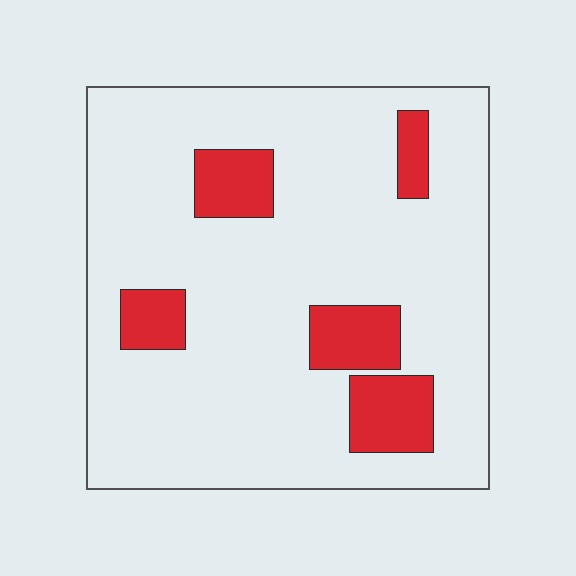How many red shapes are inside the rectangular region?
5.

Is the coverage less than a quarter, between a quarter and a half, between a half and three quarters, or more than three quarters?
Less than a quarter.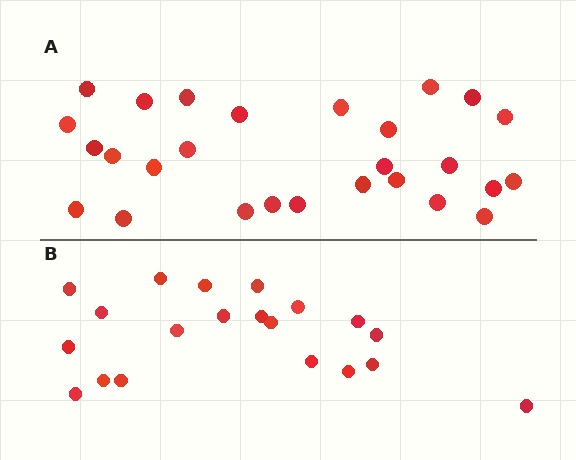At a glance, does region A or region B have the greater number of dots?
Region A (the top region) has more dots.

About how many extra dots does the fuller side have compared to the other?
Region A has roughly 8 or so more dots than region B.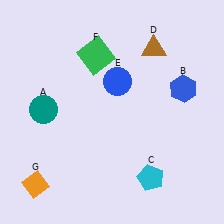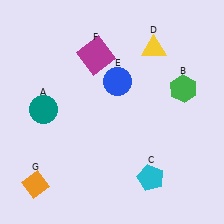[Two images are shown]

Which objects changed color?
B changed from blue to green. D changed from brown to yellow. F changed from green to magenta.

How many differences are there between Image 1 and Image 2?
There are 3 differences between the two images.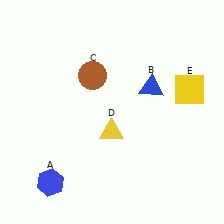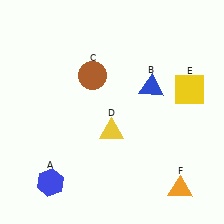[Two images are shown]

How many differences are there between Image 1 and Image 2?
There is 1 difference between the two images.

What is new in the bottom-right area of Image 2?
An orange triangle (F) was added in the bottom-right area of Image 2.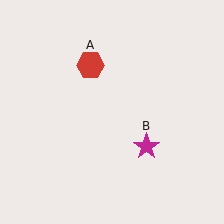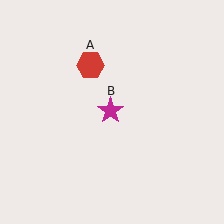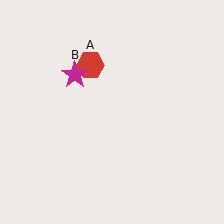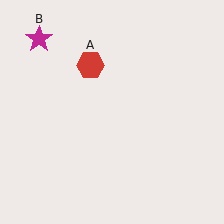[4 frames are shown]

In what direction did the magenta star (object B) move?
The magenta star (object B) moved up and to the left.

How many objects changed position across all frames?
1 object changed position: magenta star (object B).